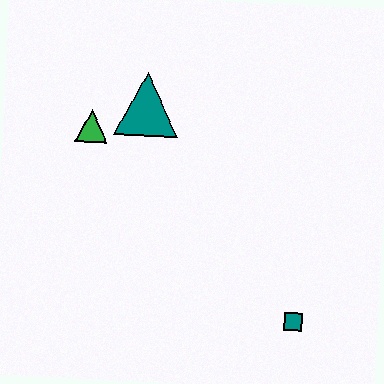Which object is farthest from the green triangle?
The teal square is farthest from the green triangle.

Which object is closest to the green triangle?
The teal triangle is closest to the green triangle.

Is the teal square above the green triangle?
No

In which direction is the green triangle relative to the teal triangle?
The green triangle is to the left of the teal triangle.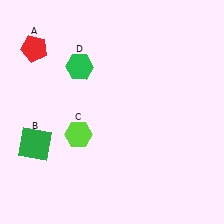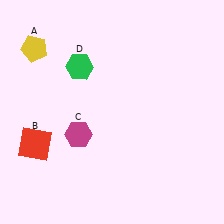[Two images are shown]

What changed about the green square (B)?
In Image 1, B is green. In Image 2, it changed to red.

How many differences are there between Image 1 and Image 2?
There are 3 differences between the two images.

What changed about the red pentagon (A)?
In Image 1, A is red. In Image 2, it changed to yellow.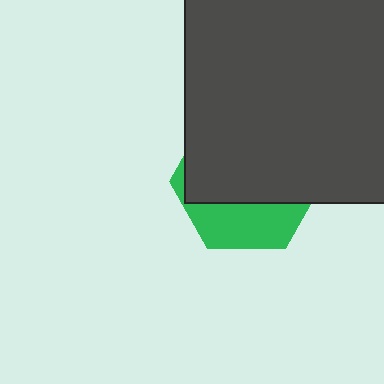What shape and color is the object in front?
The object in front is a dark gray square.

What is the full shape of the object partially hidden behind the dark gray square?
The partially hidden object is a green hexagon.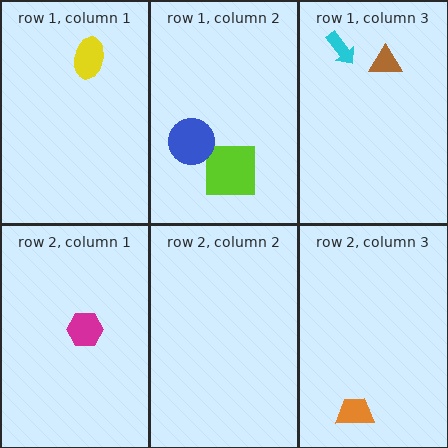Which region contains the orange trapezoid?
The row 2, column 3 region.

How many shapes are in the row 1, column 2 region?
2.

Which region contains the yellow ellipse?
The row 1, column 1 region.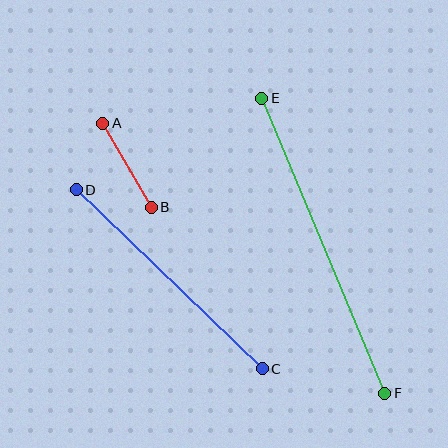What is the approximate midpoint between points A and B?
The midpoint is at approximately (127, 166) pixels.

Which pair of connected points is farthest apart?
Points E and F are farthest apart.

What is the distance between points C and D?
The distance is approximately 258 pixels.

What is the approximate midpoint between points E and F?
The midpoint is at approximately (323, 246) pixels.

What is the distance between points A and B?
The distance is approximately 97 pixels.